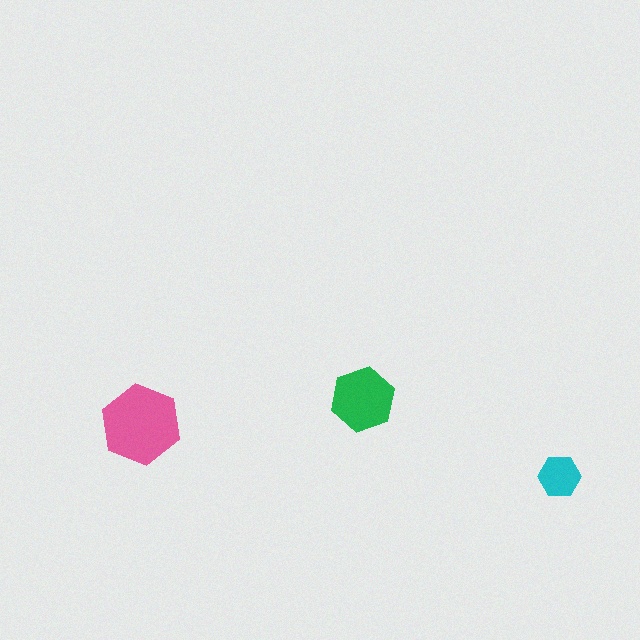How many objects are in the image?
There are 3 objects in the image.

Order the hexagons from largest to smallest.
the pink one, the green one, the cyan one.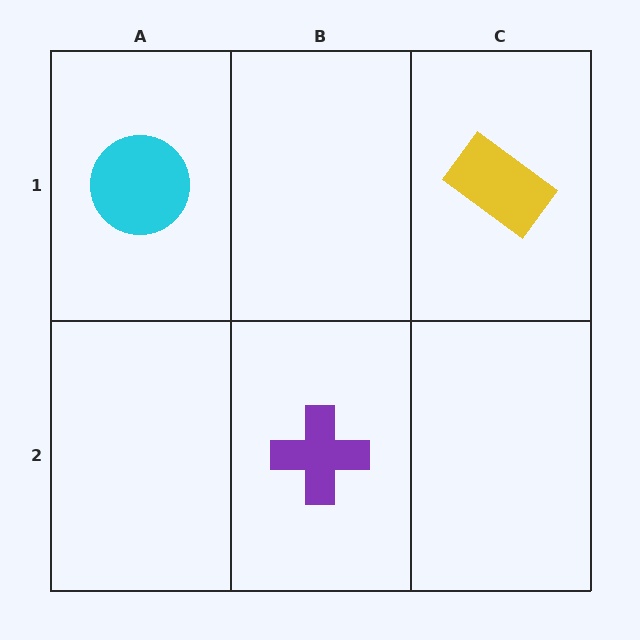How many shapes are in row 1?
2 shapes.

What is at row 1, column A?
A cyan circle.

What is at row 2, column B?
A purple cross.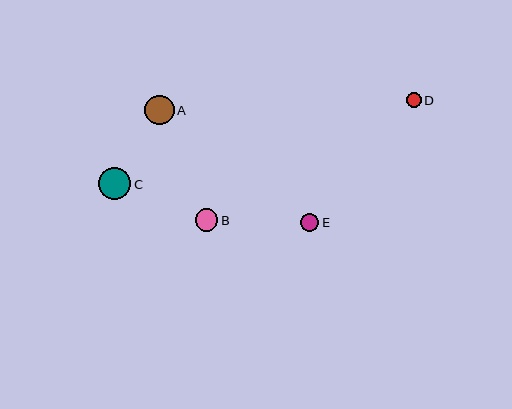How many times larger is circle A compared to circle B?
Circle A is approximately 1.3 times the size of circle B.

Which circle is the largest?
Circle C is the largest with a size of approximately 32 pixels.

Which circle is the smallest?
Circle D is the smallest with a size of approximately 15 pixels.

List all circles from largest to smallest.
From largest to smallest: C, A, B, E, D.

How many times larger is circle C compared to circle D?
Circle C is approximately 2.1 times the size of circle D.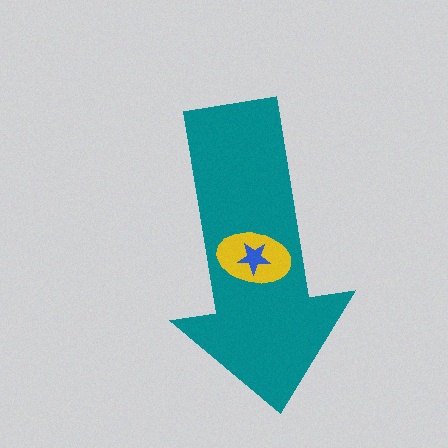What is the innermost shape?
The blue star.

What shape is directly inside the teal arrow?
The yellow ellipse.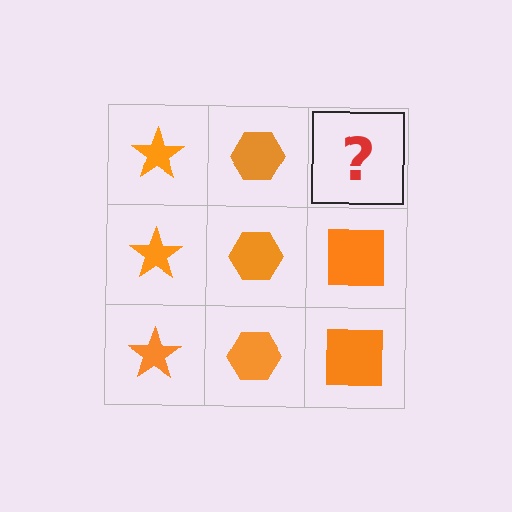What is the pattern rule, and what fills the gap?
The rule is that each column has a consistent shape. The gap should be filled with an orange square.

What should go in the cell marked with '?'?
The missing cell should contain an orange square.